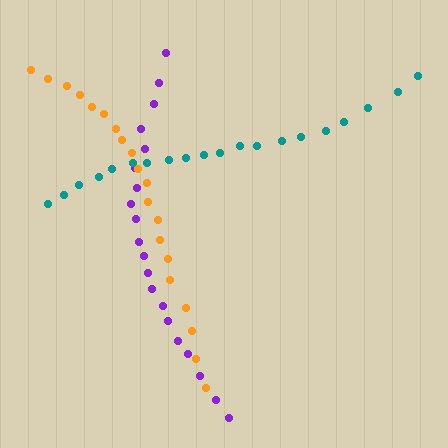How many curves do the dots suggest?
There are 3 distinct paths.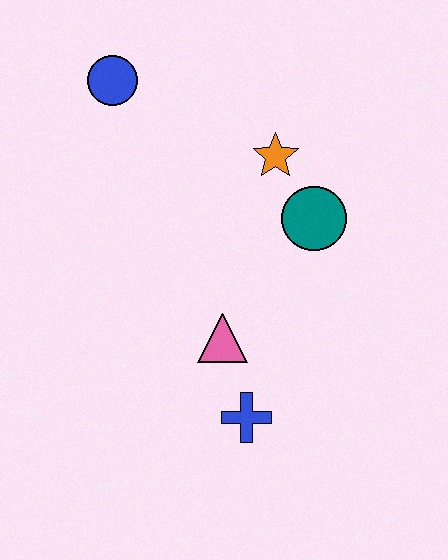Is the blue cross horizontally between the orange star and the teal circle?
No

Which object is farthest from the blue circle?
The blue cross is farthest from the blue circle.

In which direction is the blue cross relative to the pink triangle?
The blue cross is below the pink triangle.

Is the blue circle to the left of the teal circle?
Yes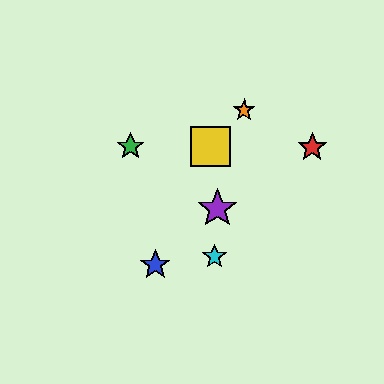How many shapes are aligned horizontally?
3 shapes (the red star, the green star, the yellow square) are aligned horizontally.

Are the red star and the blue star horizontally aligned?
No, the red star is at y≈147 and the blue star is at y≈265.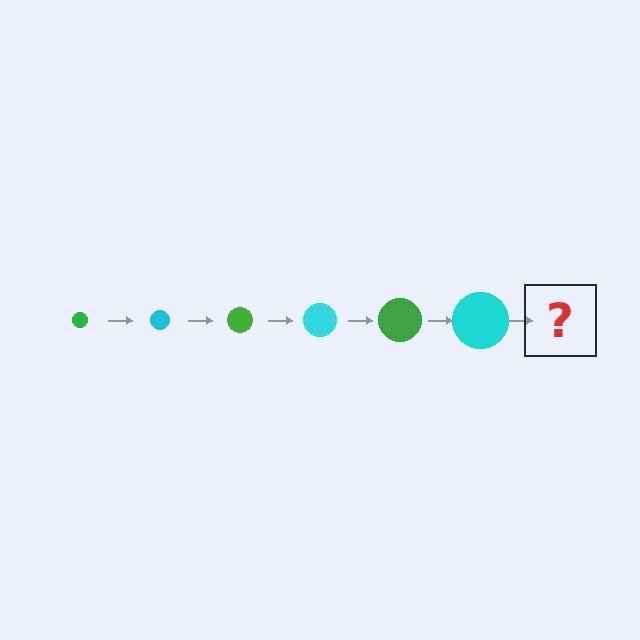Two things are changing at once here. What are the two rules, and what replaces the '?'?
The two rules are that the circle grows larger each step and the color cycles through green and cyan. The '?' should be a green circle, larger than the previous one.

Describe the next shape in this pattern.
It should be a green circle, larger than the previous one.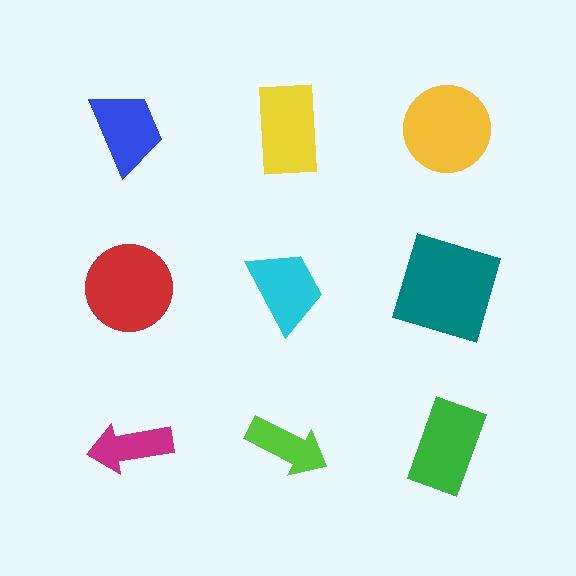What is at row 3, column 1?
A magenta arrow.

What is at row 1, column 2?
A yellow rectangle.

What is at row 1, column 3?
A yellow circle.